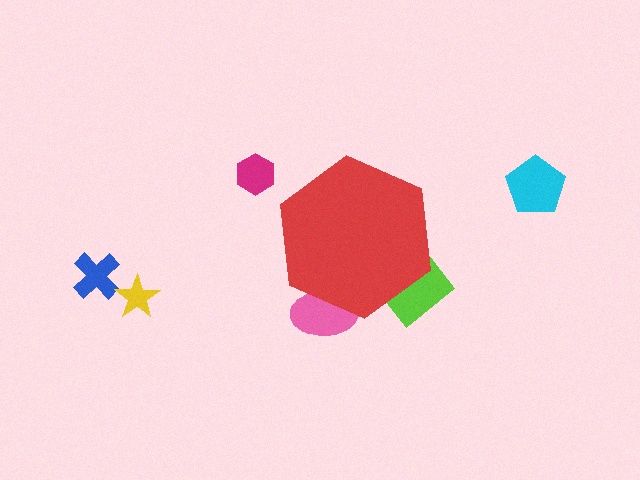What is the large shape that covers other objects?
A red hexagon.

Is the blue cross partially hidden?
No, the blue cross is fully visible.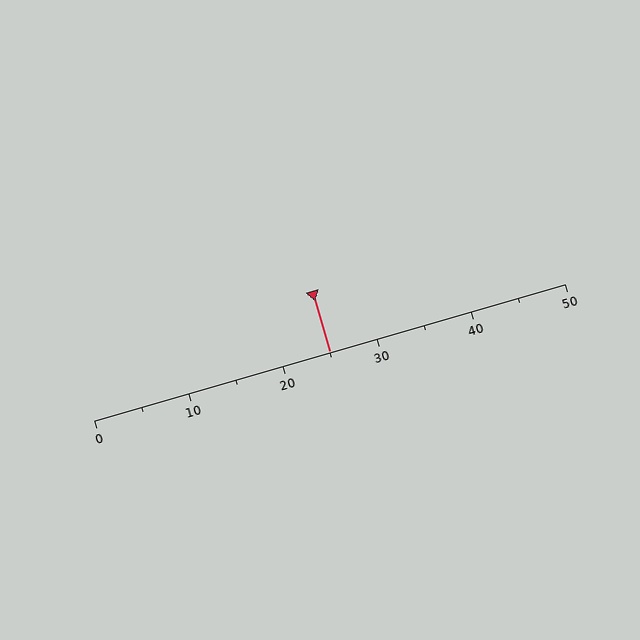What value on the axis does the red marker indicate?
The marker indicates approximately 25.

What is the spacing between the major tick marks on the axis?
The major ticks are spaced 10 apart.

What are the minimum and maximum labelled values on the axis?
The axis runs from 0 to 50.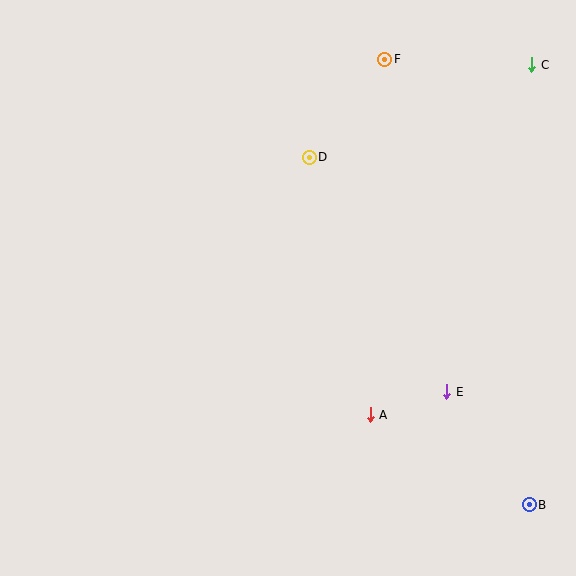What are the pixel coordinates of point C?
Point C is at (532, 65).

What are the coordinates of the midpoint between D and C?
The midpoint between D and C is at (421, 111).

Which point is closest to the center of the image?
Point D at (309, 157) is closest to the center.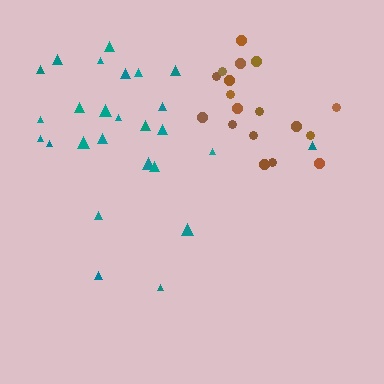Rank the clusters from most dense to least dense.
brown, teal.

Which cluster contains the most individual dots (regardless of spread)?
Teal (26).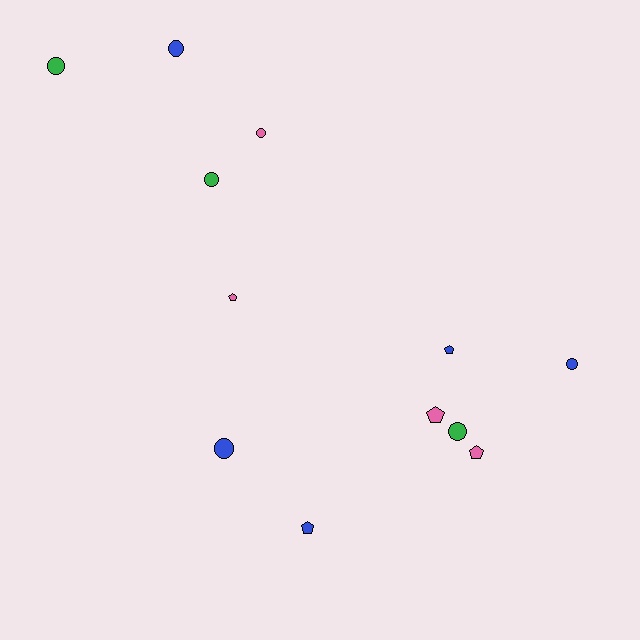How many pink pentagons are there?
There are 3 pink pentagons.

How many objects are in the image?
There are 12 objects.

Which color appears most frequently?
Blue, with 5 objects.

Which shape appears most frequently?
Circle, with 7 objects.